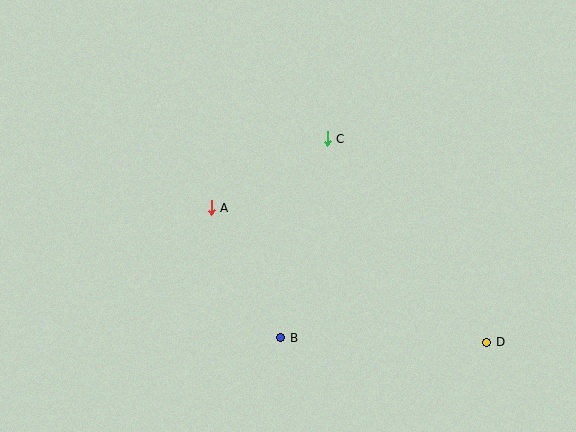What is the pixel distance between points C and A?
The distance between C and A is 135 pixels.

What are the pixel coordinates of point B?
Point B is at (281, 338).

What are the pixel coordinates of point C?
Point C is at (327, 139).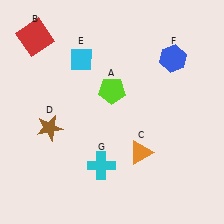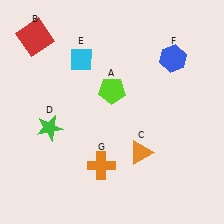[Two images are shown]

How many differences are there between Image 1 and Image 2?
There are 2 differences between the two images.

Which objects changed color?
D changed from brown to green. G changed from cyan to orange.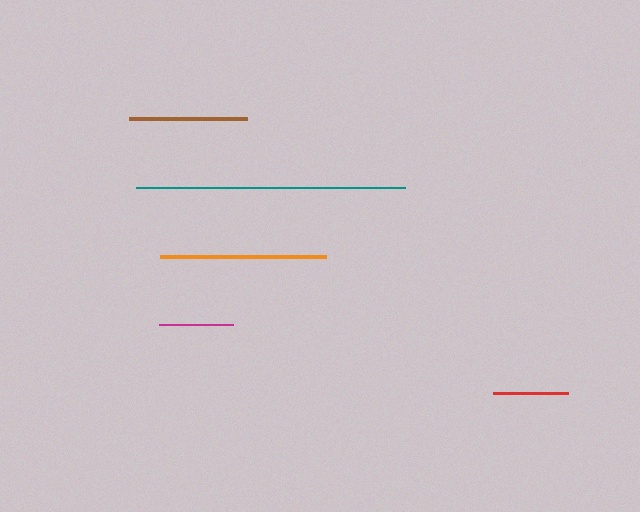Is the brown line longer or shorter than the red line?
The brown line is longer than the red line.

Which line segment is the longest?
The teal line is the longest at approximately 270 pixels.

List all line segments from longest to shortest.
From longest to shortest: teal, orange, brown, red, magenta.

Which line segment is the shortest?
The magenta line is the shortest at approximately 74 pixels.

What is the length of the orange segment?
The orange segment is approximately 166 pixels long.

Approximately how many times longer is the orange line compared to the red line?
The orange line is approximately 2.2 times the length of the red line.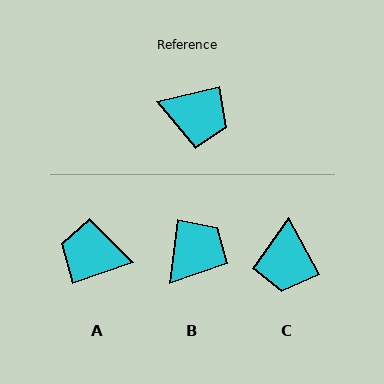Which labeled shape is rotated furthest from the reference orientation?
A, about 174 degrees away.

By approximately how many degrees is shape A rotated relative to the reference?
Approximately 174 degrees clockwise.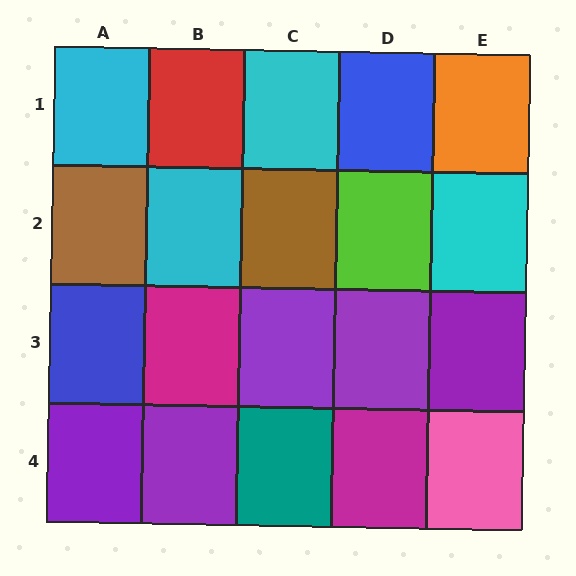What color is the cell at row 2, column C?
Brown.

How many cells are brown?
2 cells are brown.